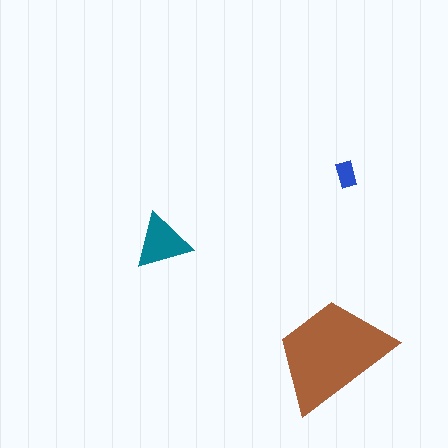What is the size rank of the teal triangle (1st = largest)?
2nd.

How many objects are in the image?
There are 3 objects in the image.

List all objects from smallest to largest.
The blue rectangle, the teal triangle, the brown trapezoid.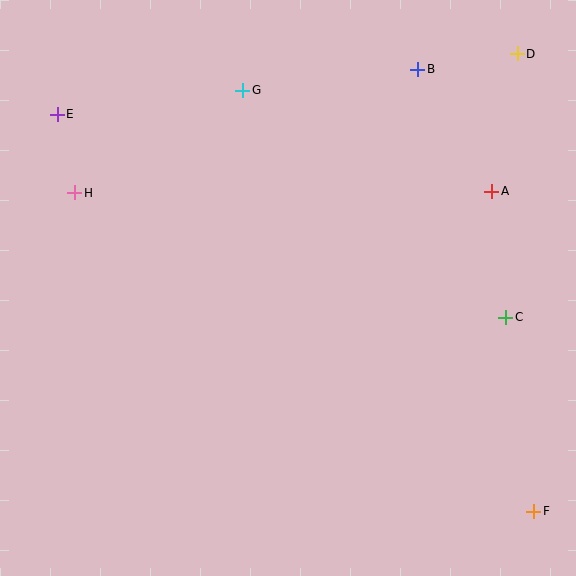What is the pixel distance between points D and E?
The distance between D and E is 464 pixels.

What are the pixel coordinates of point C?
Point C is at (506, 317).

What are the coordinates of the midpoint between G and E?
The midpoint between G and E is at (150, 102).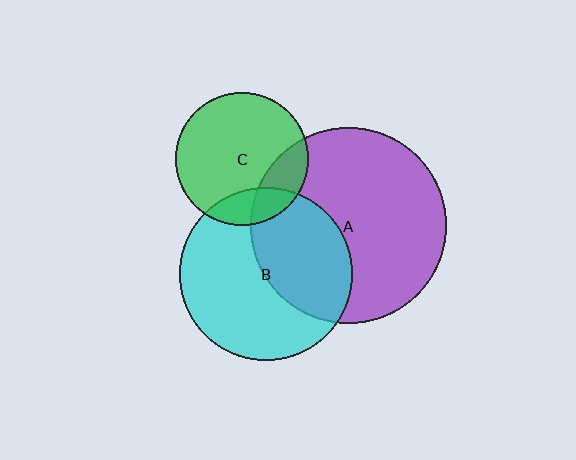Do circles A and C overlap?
Yes.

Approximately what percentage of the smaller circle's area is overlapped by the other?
Approximately 20%.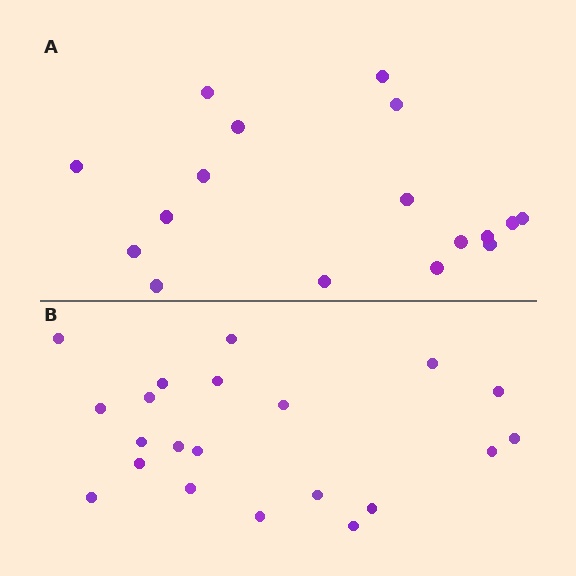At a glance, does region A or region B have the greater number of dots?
Region B (the bottom region) has more dots.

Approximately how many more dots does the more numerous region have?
Region B has about 4 more dots than region A.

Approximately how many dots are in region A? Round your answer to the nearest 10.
About 20 dots. (The exact count is 17, which rounds to 20.)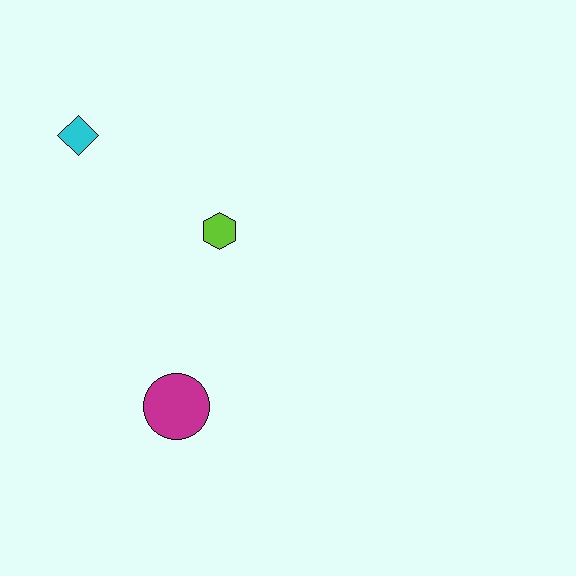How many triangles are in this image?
There are no triangles.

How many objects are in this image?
There are 3 objects.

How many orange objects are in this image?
There are no orange objects.